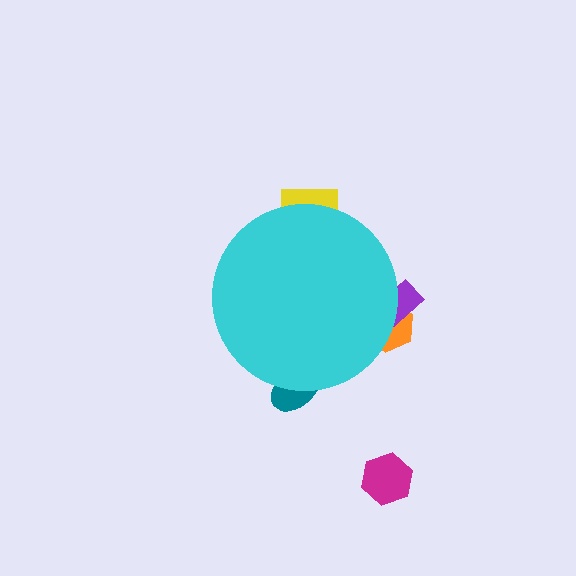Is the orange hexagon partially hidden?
Yes, the orange hexagon is partially hidden behind the cyan circle.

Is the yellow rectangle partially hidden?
Yes, the yellow rectangle is partially hidden behind the cyan circle.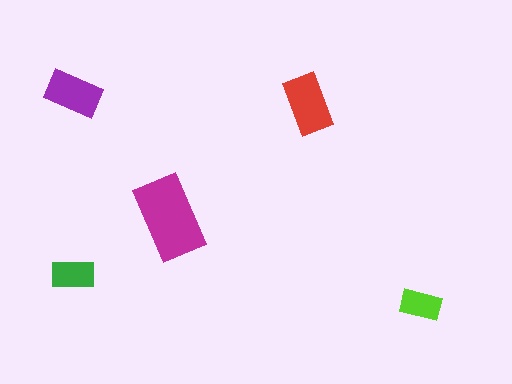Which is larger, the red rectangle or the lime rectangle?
The red one.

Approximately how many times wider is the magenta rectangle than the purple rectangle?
About 1.5 times wider.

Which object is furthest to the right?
The lime rectangle is rightmost.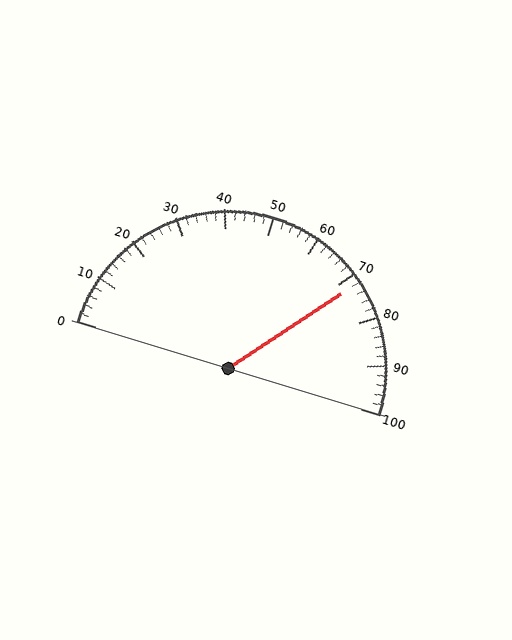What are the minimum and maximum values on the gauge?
The gauge ranges from 0 to 100.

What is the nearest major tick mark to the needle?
The nearest major tick mark is 70.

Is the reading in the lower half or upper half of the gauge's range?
The reading is in the upper half of the range (0 to 100).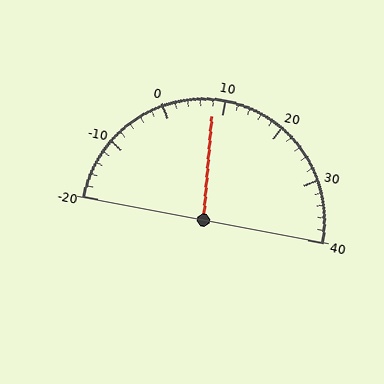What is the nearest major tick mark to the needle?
The nearest major tick mark is 10.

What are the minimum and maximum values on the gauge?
The gauge ranges from -20 to 40.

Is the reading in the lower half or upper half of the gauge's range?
The reading is in the lower half of the range (-20 to 40).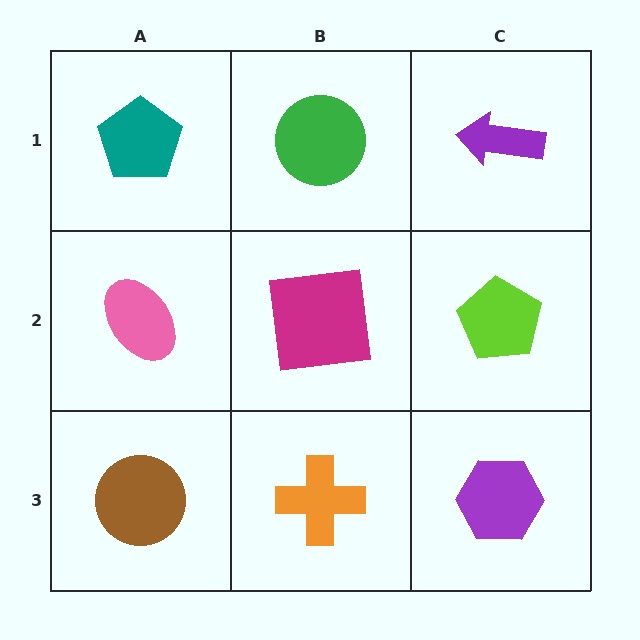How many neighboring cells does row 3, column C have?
2.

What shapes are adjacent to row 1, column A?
A pink ellipse (row 2, column A), a green circle (row 1, column B).